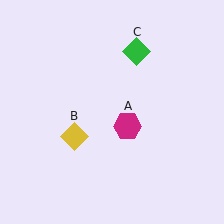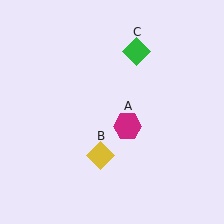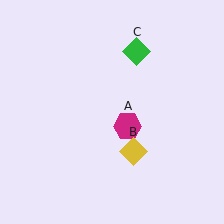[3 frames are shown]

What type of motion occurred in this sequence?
The yellow diamond (object B) rotated counterclockwise around the center of the scene.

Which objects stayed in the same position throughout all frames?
Magenta hexagon (object A) and green diamond (object C) remained stationary.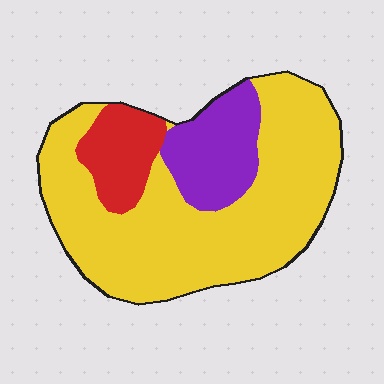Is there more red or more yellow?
Yellow.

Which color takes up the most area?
Yellow, at roughly 70%.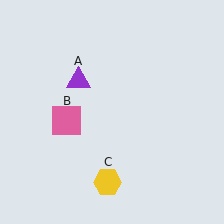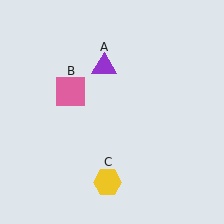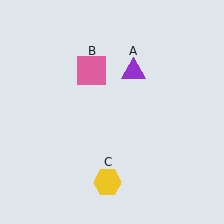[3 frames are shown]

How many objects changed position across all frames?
2 objects changed position: purple triangle (object A), pink square (object B).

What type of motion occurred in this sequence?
The purple triangle (object A), pink square (object B) rotated clockwise around the center of the scene.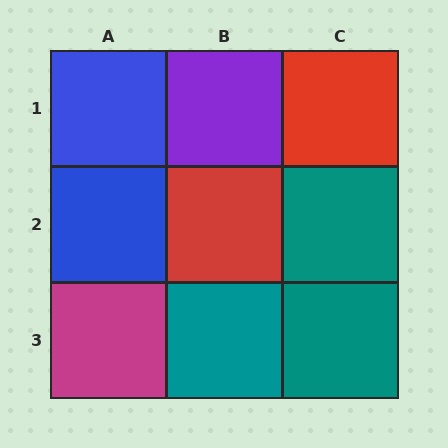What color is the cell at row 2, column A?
Blue.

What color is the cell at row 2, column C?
Teal.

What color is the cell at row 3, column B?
Teal.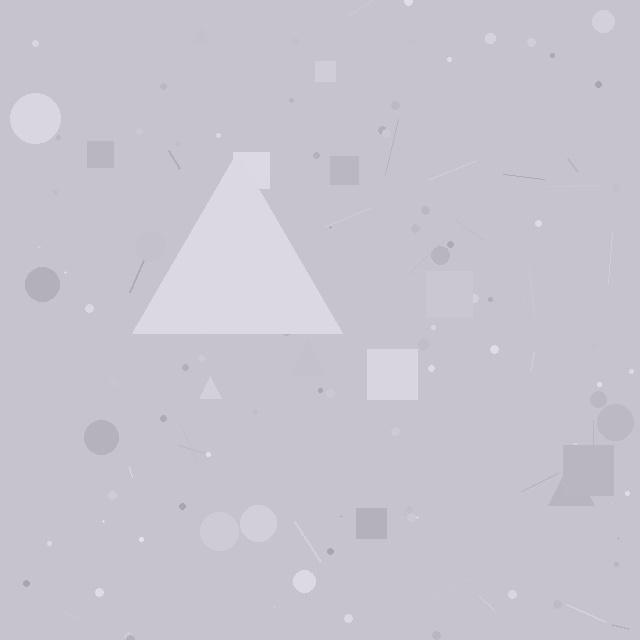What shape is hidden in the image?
A triangle is hidden in the image.